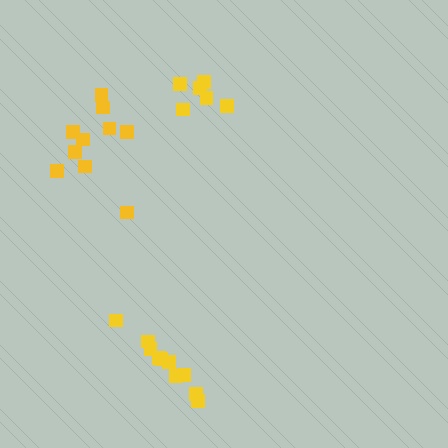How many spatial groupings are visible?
There are 3 spatial groupings.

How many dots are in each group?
Group 1: 10 dots, Group 2: 6 dots, Group 3: 10 dots (26 total).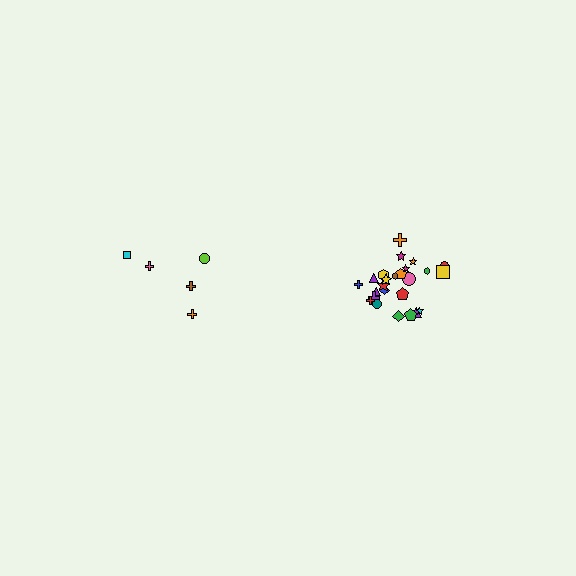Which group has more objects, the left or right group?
The right group.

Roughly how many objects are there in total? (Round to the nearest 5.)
Roughly 30 objects in total.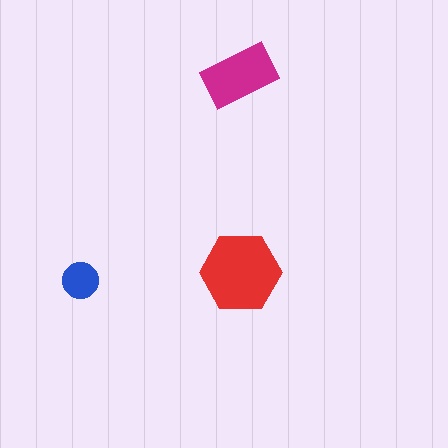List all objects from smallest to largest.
The blue circle, the magenta rectangle, the red hexagon.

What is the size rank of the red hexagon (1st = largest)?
1st.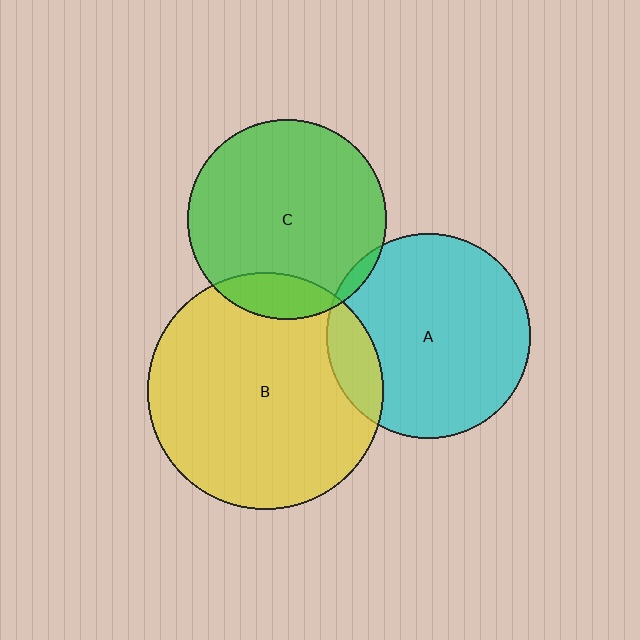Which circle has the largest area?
Circle B (yellow).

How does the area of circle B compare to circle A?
Approximately 1.3 times.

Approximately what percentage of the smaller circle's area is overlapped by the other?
Approximately 15%.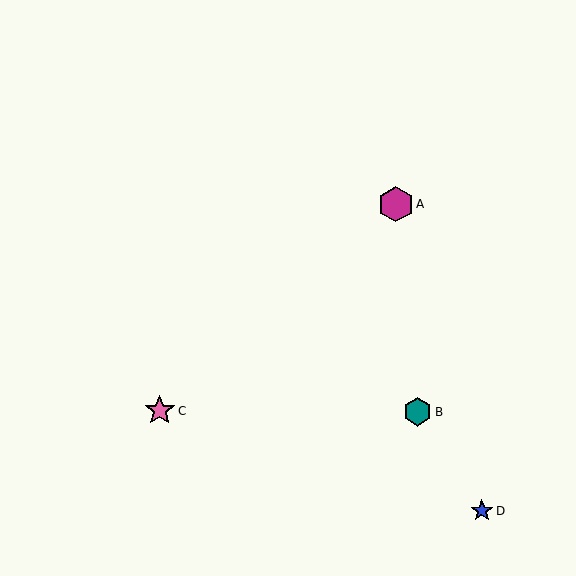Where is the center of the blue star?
The center of the blue star is at (482, 511).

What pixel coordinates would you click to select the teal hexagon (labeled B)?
Click at (417, 412) to select the teal hexagon B.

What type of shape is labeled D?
Shape D is a blue star.